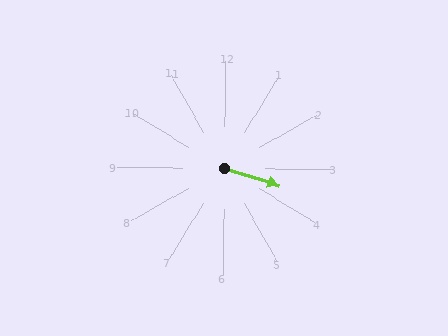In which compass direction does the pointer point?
East.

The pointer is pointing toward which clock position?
Roughly 4 o'clock.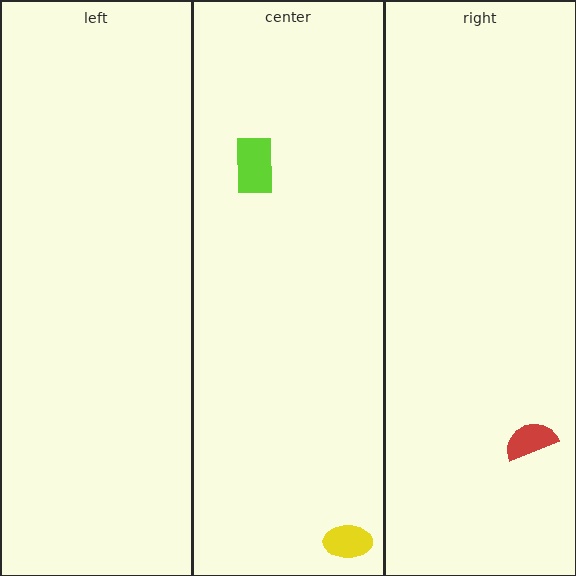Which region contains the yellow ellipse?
The center region.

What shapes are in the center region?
The yellow ellipse, the lime rectangle.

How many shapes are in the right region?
1.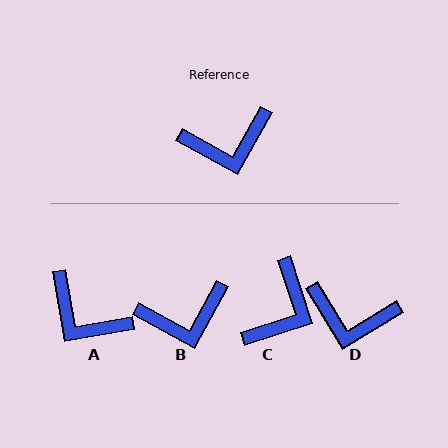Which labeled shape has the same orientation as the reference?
B.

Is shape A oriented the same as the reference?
No, it is off by about 51 degrees.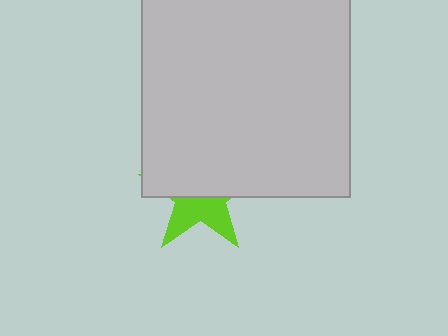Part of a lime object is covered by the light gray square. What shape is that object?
It is a star.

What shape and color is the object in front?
The object in front is a light gray square.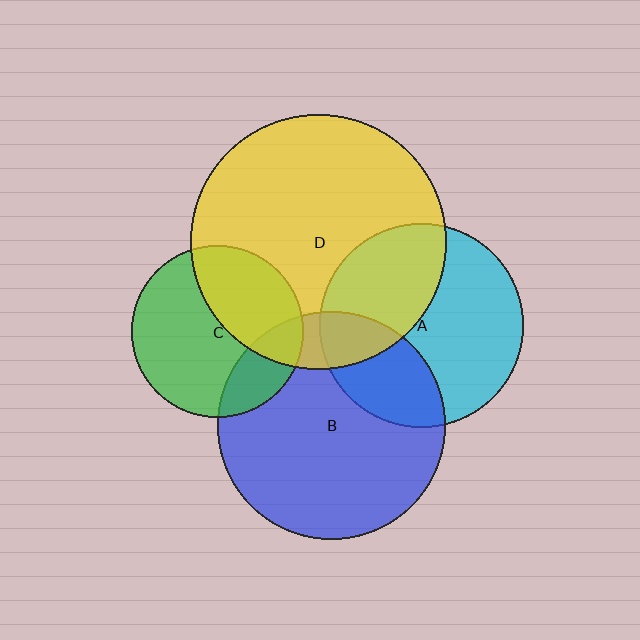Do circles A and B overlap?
Yes.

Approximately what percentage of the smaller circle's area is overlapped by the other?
Approximately 30%.